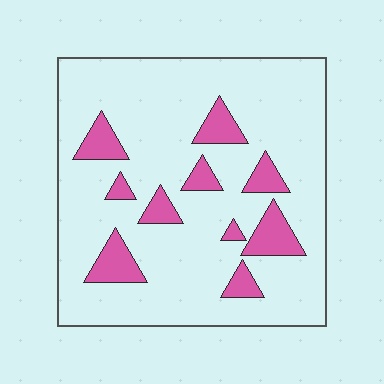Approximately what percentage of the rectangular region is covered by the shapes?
Approximately 15%.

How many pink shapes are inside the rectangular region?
10.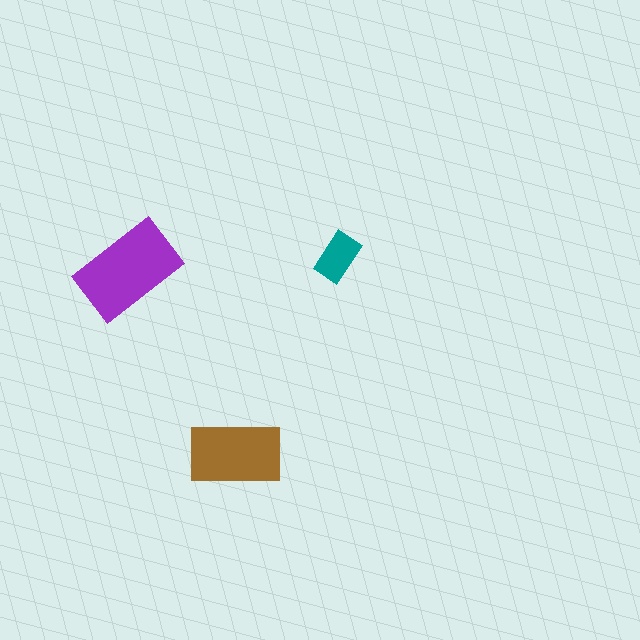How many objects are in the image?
There are 3 objects in the image.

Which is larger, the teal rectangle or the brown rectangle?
The brown one.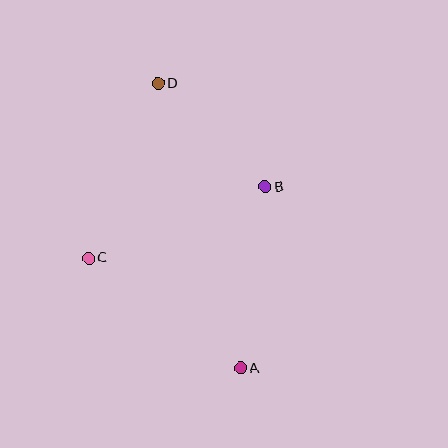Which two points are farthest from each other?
Points A and D are farthest from each other.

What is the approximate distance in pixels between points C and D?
The distance between C and D is approximately 188 pixels.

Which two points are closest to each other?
Points B and D are closest to each other.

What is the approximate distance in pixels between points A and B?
The distance between A and B is approximately 183 pixels.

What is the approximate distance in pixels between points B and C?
The distance between B and C is approximately 190 pixels.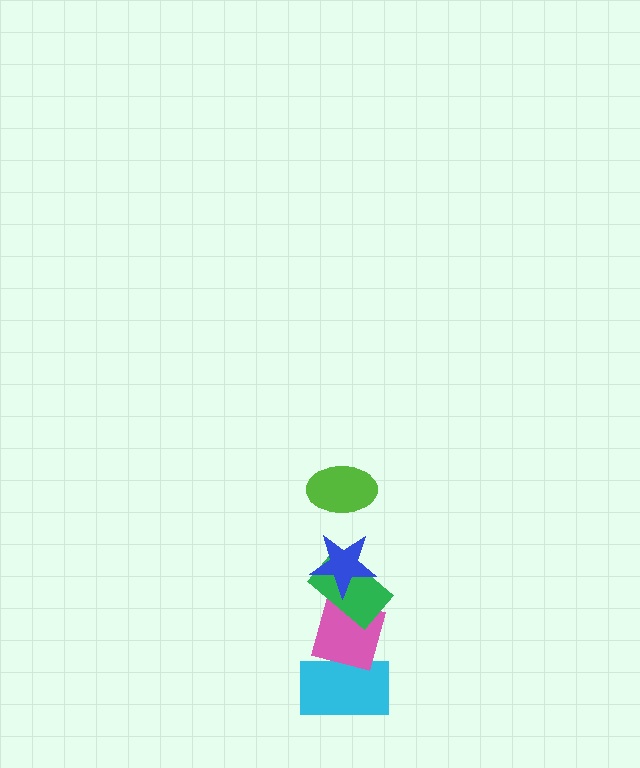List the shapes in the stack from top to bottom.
From top to bottom: the lime ellipse, the blue star, the green rectangle, the pink square, the cyan rectangle.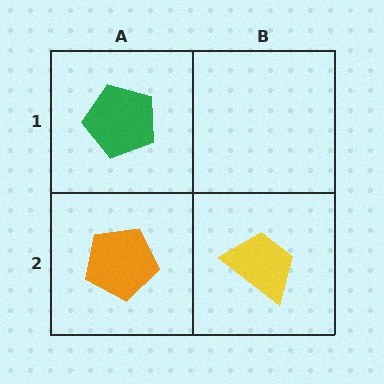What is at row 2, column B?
A yellow trapezoid.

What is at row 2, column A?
An orange pentagon.